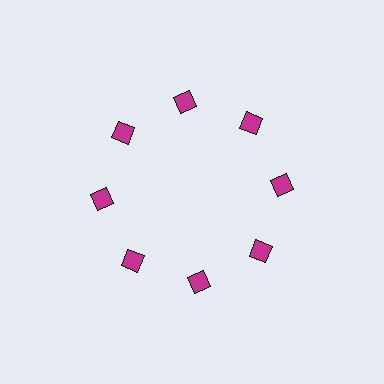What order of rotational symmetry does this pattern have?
This pattern has 8-fold rotational symmetry.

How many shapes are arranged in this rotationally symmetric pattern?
There are 8 shapes, arranged in 8 groups of 1.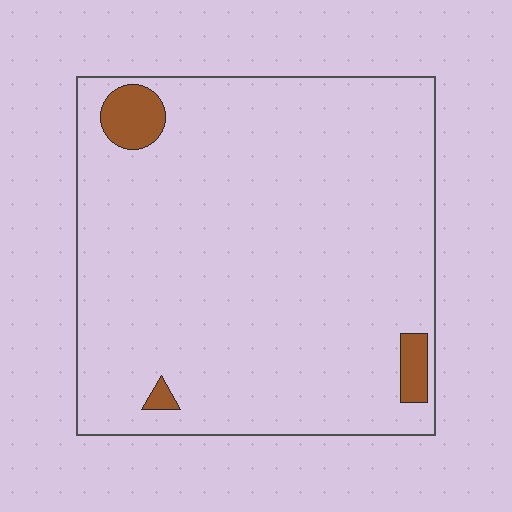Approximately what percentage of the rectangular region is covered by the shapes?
Approximately 5%.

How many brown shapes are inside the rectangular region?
3.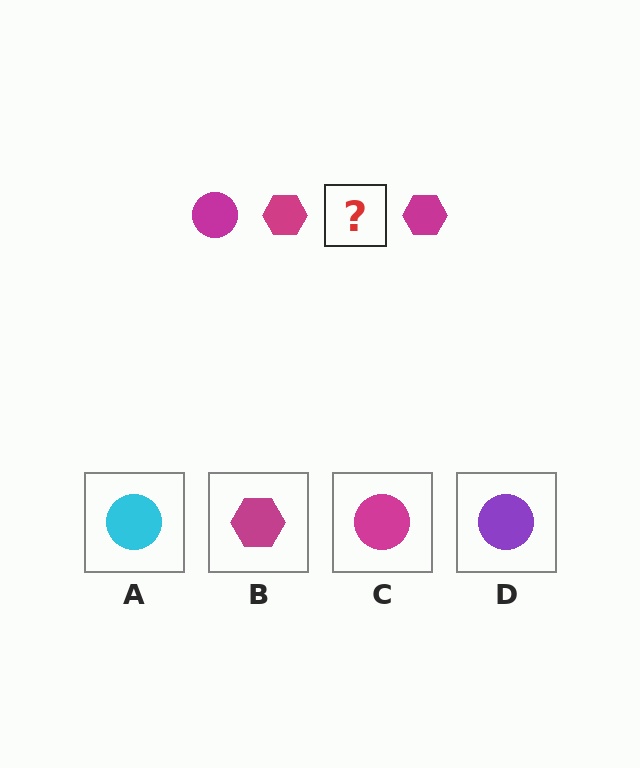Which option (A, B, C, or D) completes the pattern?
C.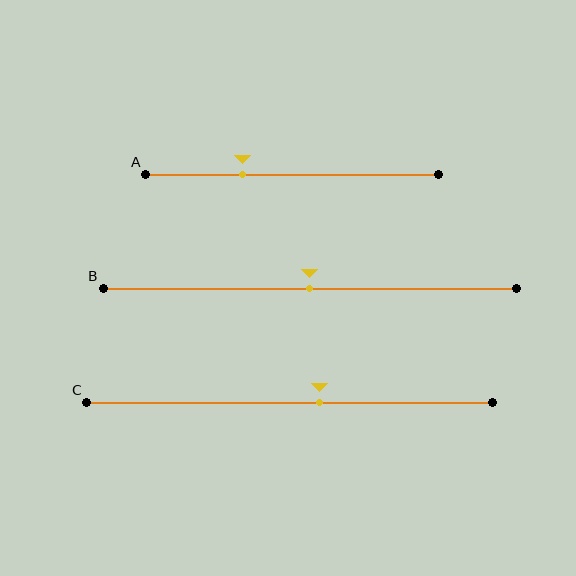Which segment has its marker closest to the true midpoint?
Segment B has its marker closest to the true midpoint.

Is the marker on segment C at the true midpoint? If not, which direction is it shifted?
No, the marker on segment C is shifted to the right by about 7% of the segment length.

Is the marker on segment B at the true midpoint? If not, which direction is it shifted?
Yes, the marker on segment B is at the true midpoint.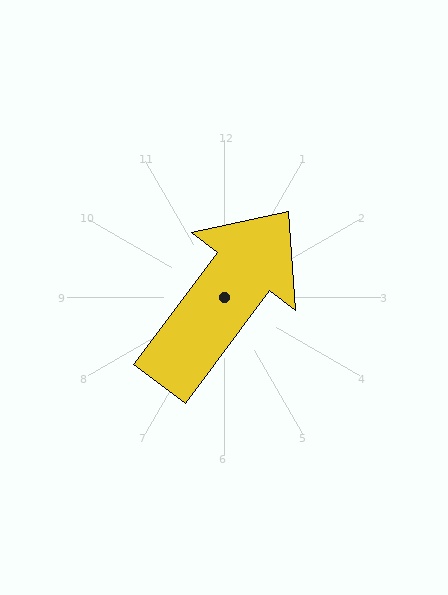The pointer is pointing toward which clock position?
Roughly 1 o'clock.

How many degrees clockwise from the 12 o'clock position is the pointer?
Approximately 37 degrees.